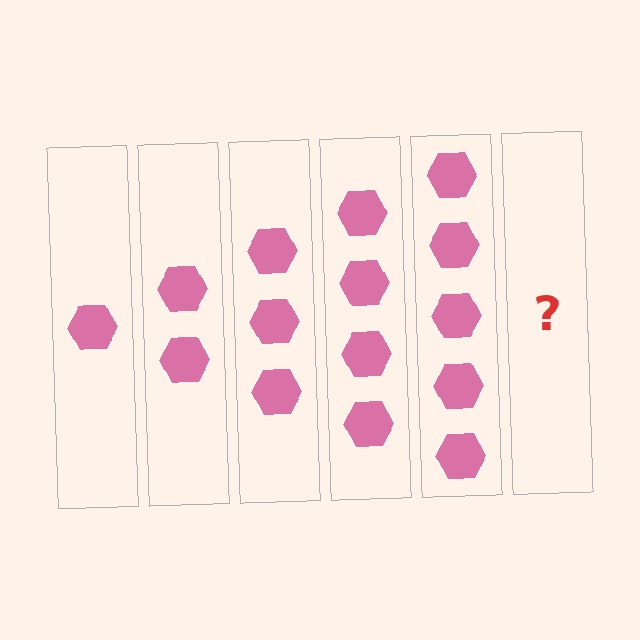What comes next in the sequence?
The next element should be 6 hexagons.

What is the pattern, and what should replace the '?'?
The pattern is that each step adds one more hexagon. The '?' should be 6 hexagons.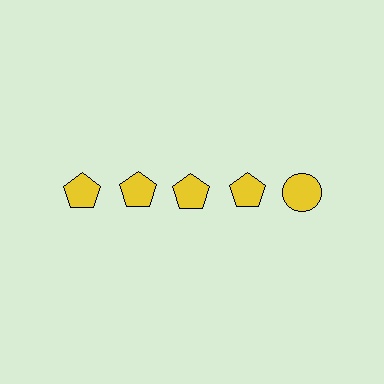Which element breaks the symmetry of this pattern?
The yellow circle in the top row, rightmost column breaks the symmetry. All other shapes are yellow pentagons.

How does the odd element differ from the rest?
It has a different shape: circle instead of pentagon.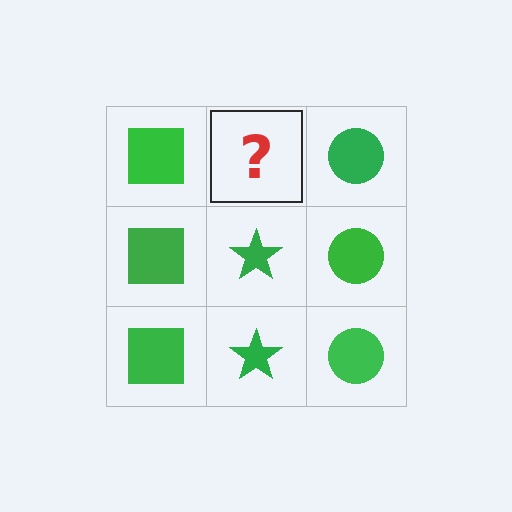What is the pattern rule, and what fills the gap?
The rule is that each column has a consistent shape. The gap should be filled with a green star.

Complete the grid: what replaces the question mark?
The question mark should be replaced with a green star.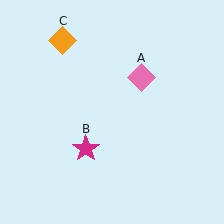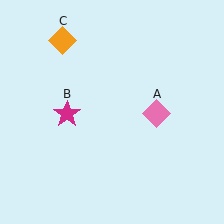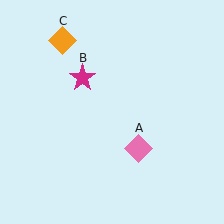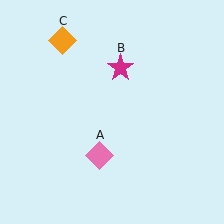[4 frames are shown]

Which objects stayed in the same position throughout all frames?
Orange diamond (object C) remained stationary.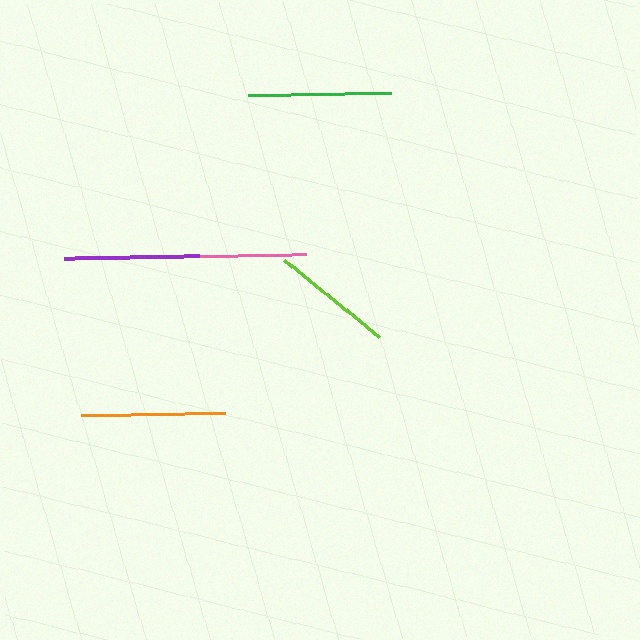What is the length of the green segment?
The green segment is approximately 143 pixels long.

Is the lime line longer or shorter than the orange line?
The orange line is longer than the lime line.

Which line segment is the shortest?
The lime line is the shortest at approximately 123 pixels.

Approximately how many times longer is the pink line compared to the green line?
The pink line is approximately 1.3 times the length of the green line.